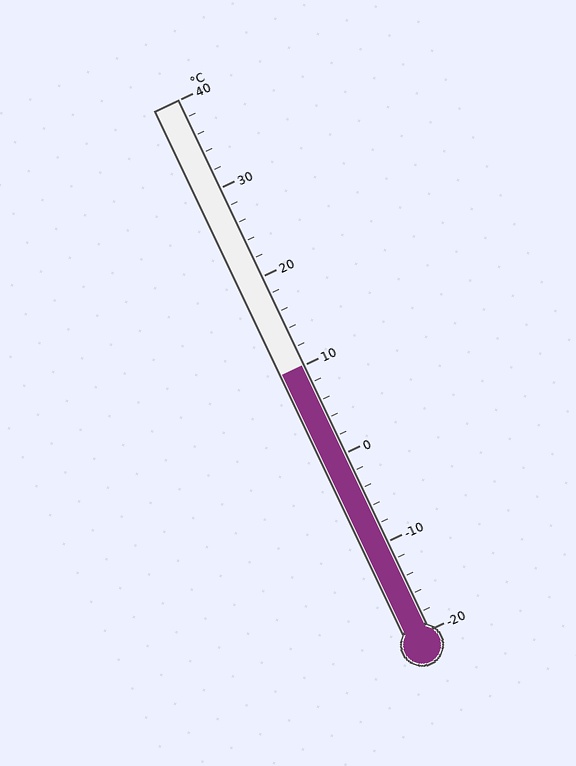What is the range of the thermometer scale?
The thermometer scale ranges from -20°C to 40°C.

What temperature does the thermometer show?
The thermometer shows approximately 10°C.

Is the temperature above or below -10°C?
The temperature is above -10°C.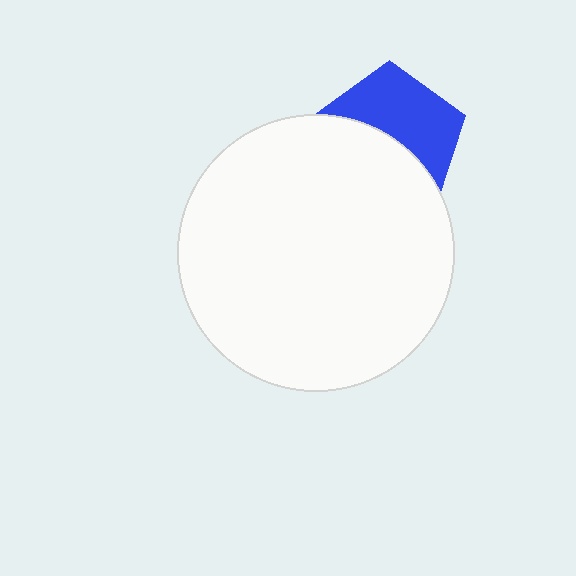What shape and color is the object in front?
The object in front is a white circle.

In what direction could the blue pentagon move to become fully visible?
The blue pentagon could move up. That would shift it out from behind the white circle entirely.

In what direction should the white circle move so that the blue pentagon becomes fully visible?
The white circle should move down. That is the shortest direction to clear the overlap and leave the blue pentagon fully visible.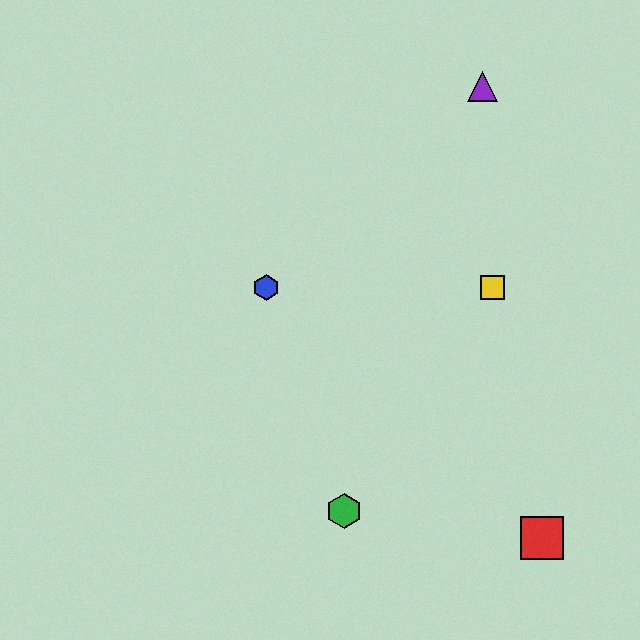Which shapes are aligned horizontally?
The blue hexagon, the yellow square are aligned horizontally.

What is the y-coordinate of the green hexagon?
The green hexagon is at y≈511.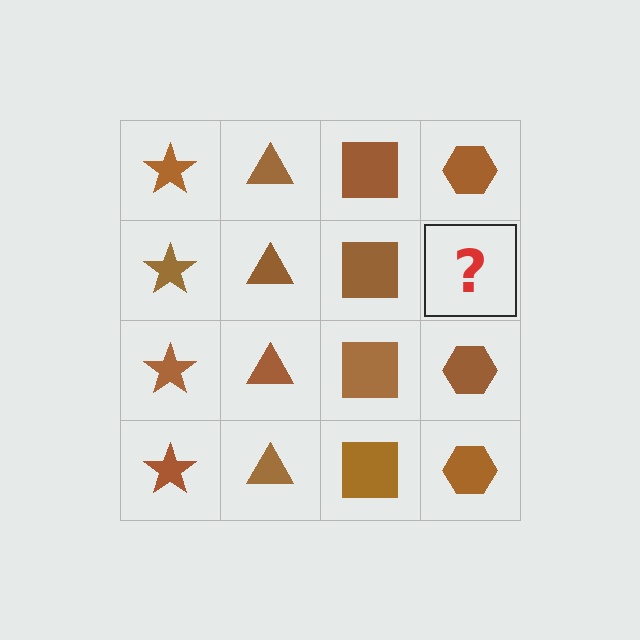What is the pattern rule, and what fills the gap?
The rule is that each column has a consistent shape. The gap should be filled with a brown hexagon.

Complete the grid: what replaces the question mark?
The question mark should be replaced with a brown hexagon.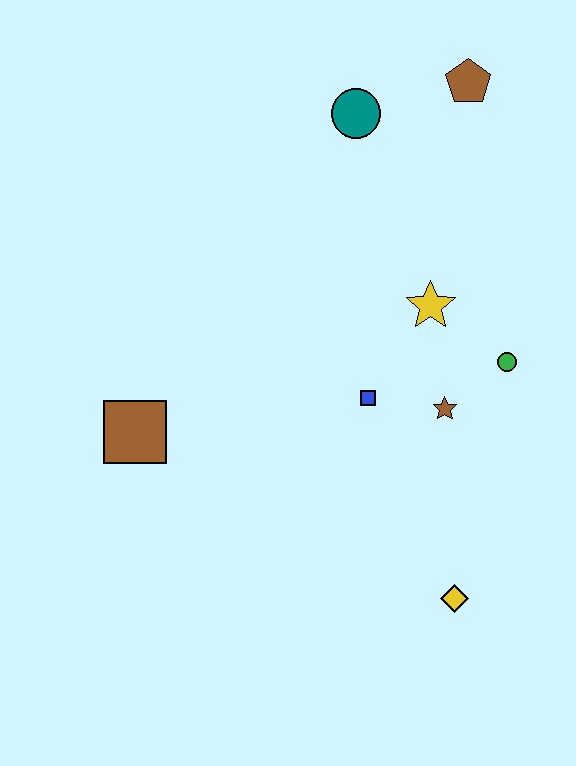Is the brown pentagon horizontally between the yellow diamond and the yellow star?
No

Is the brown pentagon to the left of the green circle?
Yes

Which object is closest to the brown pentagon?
The teal circle is closest to the brown pentagon.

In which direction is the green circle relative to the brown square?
The green circle is to the right of the brown square.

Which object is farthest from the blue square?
The brown pentagon is farthest from the blue square.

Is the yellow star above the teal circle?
No